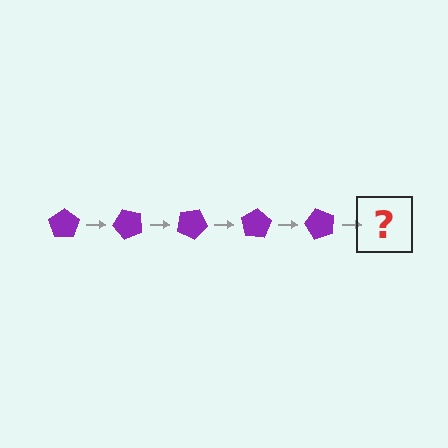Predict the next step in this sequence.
The next step is a purple pentagon rotated 250 degrees.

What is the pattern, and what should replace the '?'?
The pattern is that the pentagon rotates 50 degrees each step. The '?' should be a purple pentagon rotated 250 degrees.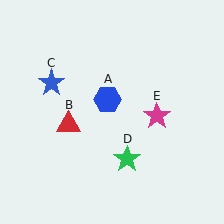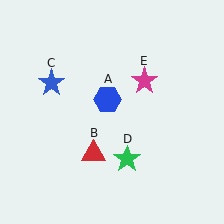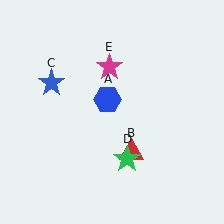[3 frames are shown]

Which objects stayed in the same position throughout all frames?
Blue hexagon (object A) and blue star (object C) and green star (object D) remained stationary.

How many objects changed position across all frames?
2 objects changed position: red triangle (object B), magenta star (object E).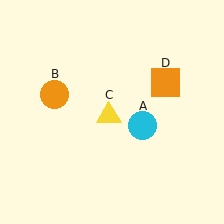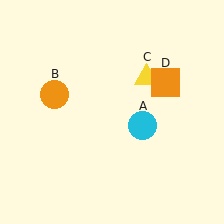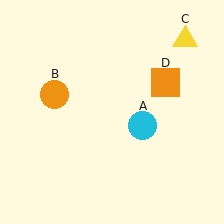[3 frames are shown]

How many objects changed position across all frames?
1 object changed position: yellow triangle (object C).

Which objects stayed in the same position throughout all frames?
Cyan circle (object A) and orange circle (object B) and orange square (object D) remained stationary.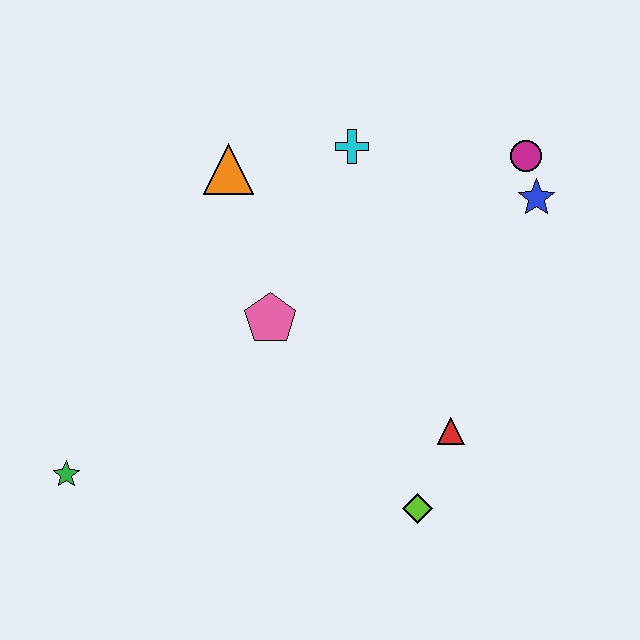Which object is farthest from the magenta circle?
The green star is farthest from the magenta circle.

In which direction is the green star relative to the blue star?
The green star is to the left of the blue star.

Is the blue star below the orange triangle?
Yes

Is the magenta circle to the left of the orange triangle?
No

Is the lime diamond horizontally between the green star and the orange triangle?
No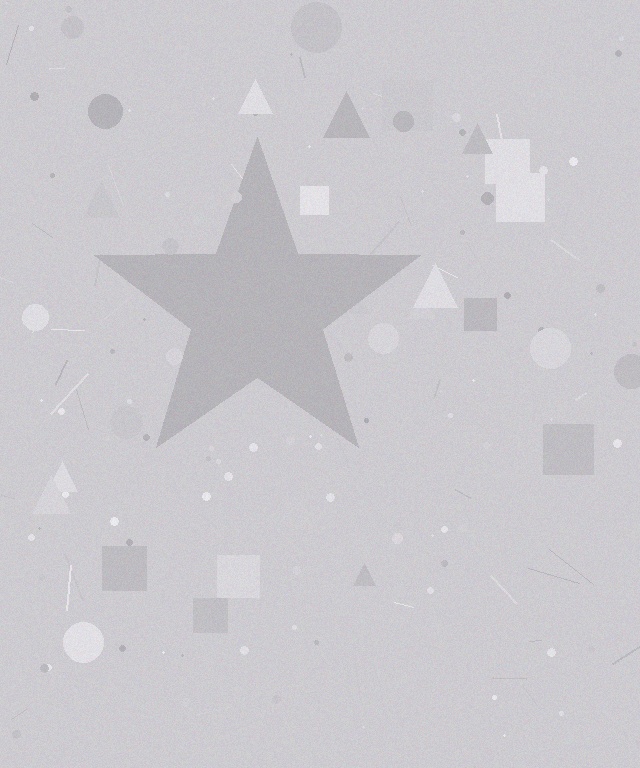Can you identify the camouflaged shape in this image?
The camouflaged shape is a star.